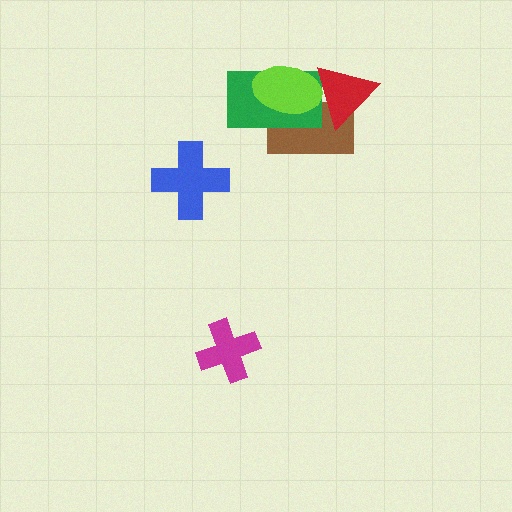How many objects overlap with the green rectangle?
3 objects overlap with the green rectangle.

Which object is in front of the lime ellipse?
The red triangle is in front of the lime ellipse.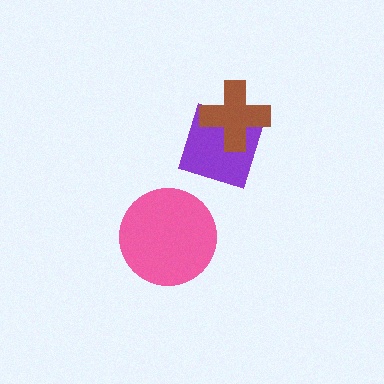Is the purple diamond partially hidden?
Yes, it is partially covered by another shape.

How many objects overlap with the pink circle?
0 objects overlap with the pink circle.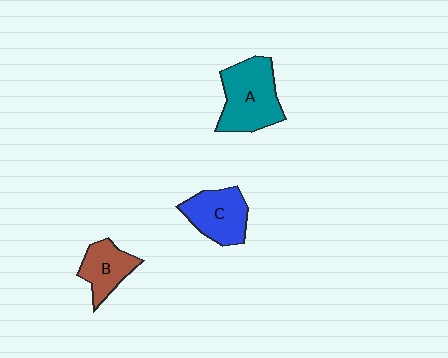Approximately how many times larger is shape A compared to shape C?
Approximately 1.3 times.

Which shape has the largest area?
Shape A (teal).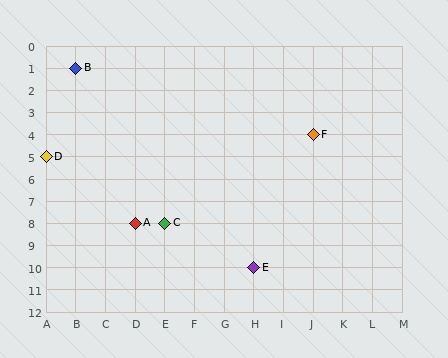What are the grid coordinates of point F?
Point F is at grid coordinates (J, 4).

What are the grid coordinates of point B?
Point B is at grid coordinates (B, 1).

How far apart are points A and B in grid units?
Points A and B are 2 columns and 7 rows apart (about 7.3 grid units diagonally).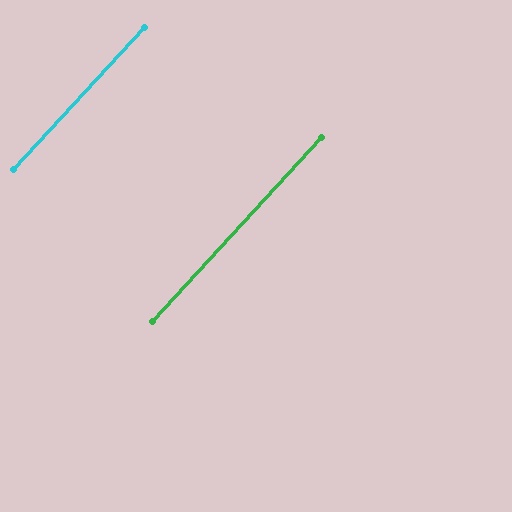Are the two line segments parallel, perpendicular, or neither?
Parallel — their directions differ by only 0.3°.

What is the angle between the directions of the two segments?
Approximately 0 degrees.